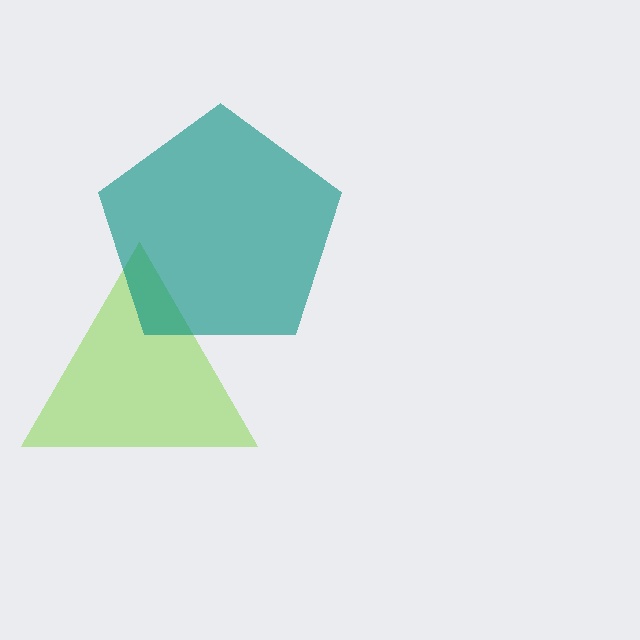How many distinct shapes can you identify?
There are 2 distinct shapes: a lime triangle, a teal pentagon.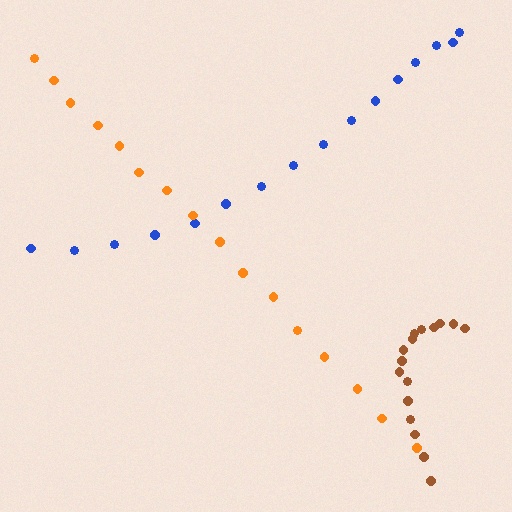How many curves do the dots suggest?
There are 3 distinct paths.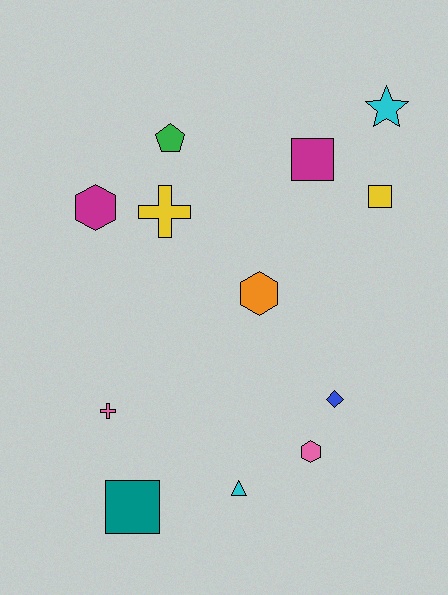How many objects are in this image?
There are 12 objects.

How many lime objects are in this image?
There are no lime objects.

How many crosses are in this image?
There are 2 crosses.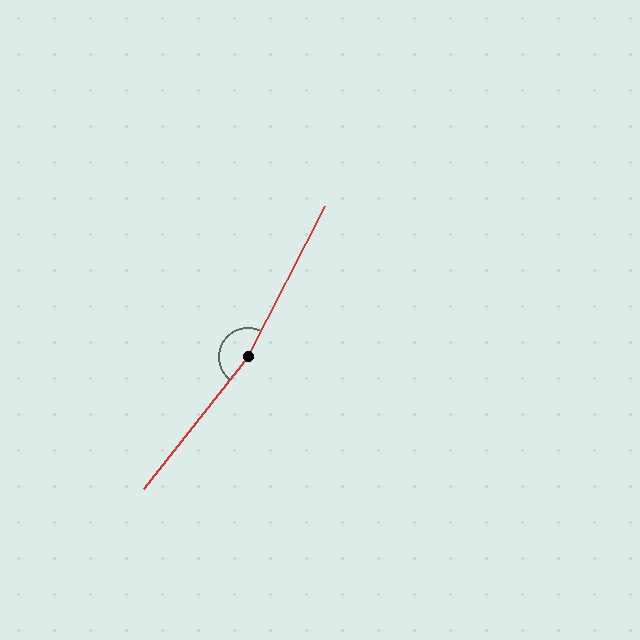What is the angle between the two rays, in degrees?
Approximately 169 degrees.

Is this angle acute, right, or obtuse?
It is obtuse.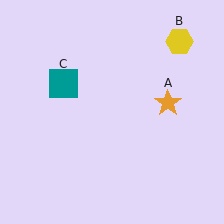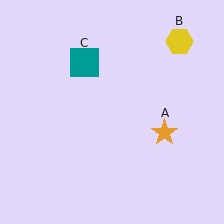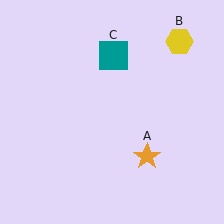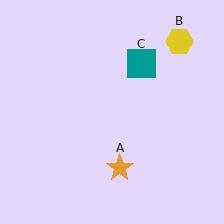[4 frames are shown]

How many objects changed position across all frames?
2 objects changed position: orange star (object A), teal square (object C).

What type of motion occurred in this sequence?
The orange star (object A), teal square (object C) rotated clockwise around the center of the scene.